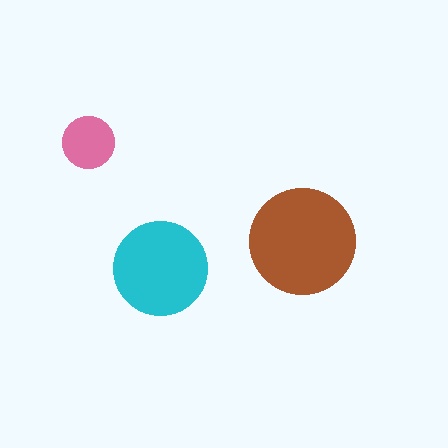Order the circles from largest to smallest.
the brown one, the cyan one, the pink one.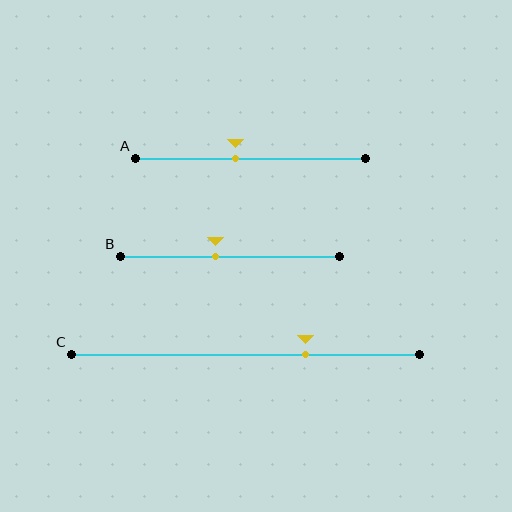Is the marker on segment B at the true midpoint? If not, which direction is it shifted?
No, the marker on segment B is shifted to the left by about 7% of the segment length.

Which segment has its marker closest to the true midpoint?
Segment B has its marker closest to the true midpoint.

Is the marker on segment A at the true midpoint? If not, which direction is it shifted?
No, the marker on segment A is shifted to the left by about 7% of the segment length.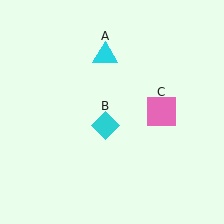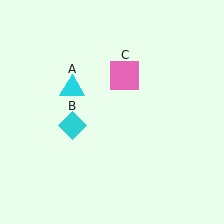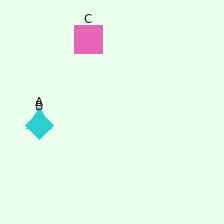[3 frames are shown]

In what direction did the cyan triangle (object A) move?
The cyan triangle (object A) moved down and to the left.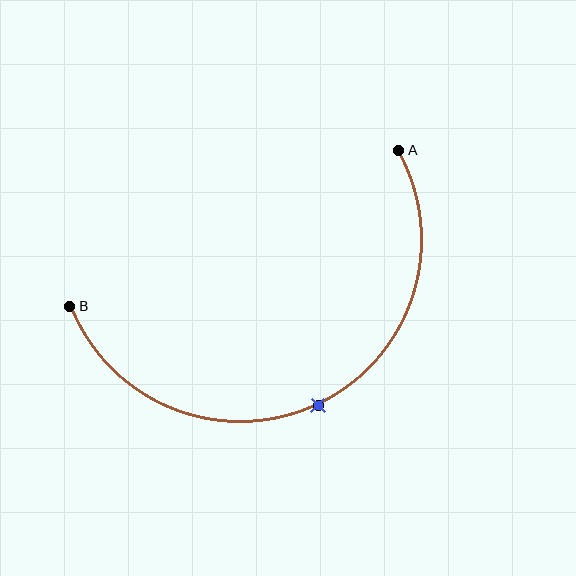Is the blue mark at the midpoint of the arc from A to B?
Yes. The blue mark lies on the arc at equal arc-length from both A and B — it is the arc midpoint.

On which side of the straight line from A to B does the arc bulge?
The arc bulges below the straight line connecting A and B.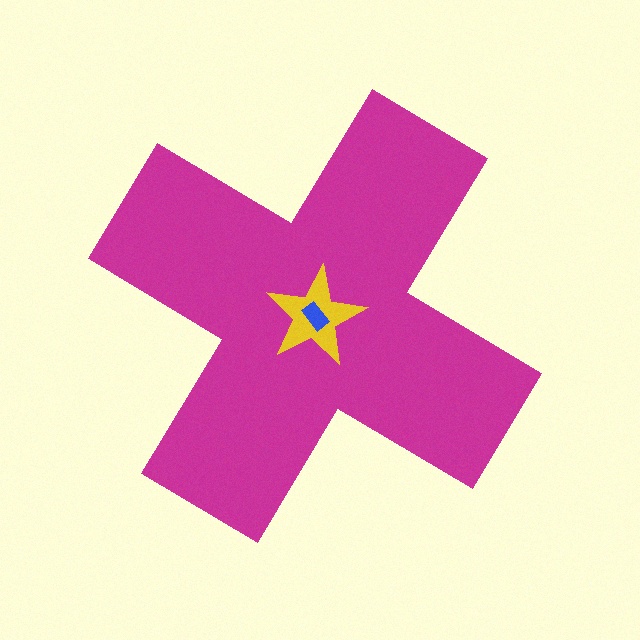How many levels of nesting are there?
3.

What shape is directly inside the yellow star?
The blue rectangle.